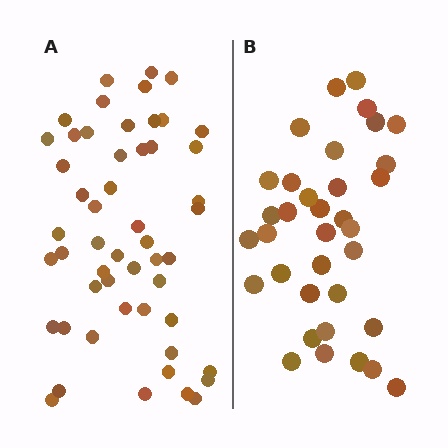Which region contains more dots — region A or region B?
Region A (the left region) has more dots.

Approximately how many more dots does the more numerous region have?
Region A has approximately 15 more dots than region B.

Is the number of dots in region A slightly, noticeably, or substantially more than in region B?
Region A has substantially more. The ratio is roughly 1.5 to 1.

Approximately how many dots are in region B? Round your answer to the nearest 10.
About 40 dots. (The exact count is 35, which rounds to 40.)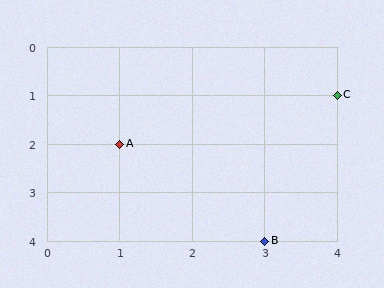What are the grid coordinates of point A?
Point A is at grid coordinates (1, 2).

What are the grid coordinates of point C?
Point C is at grid coordinates (4, 1).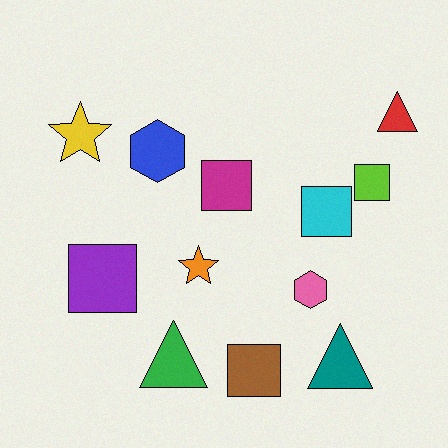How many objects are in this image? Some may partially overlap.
There are 12 objects.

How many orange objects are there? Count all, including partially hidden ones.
There is 1 orange object.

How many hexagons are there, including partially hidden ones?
There are 2 hexagons.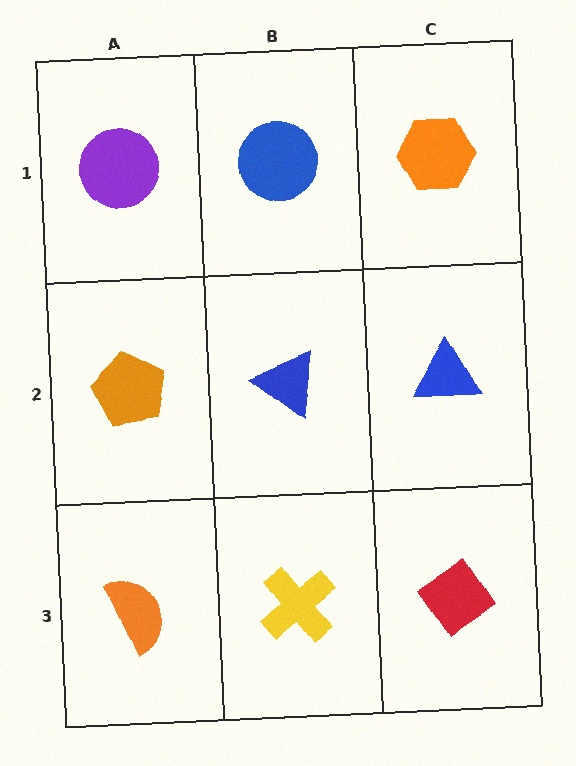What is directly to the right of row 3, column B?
A red diamond.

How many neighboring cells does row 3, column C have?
2.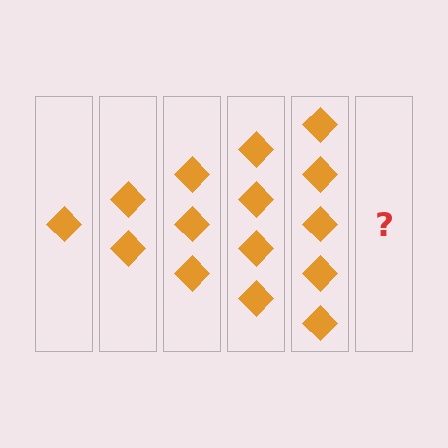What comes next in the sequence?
The next element should be 6 diamonds.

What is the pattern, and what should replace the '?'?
The pattern is that each step adds one more diamond. The '?' should be 6 diamonds.